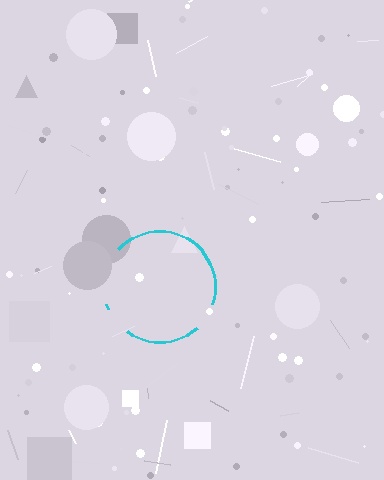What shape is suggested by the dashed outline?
The dashed outline suggests a circle.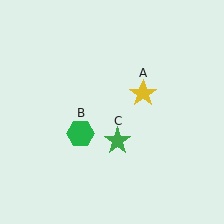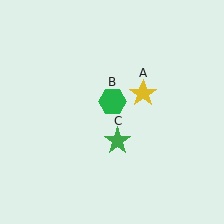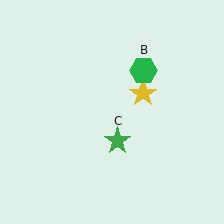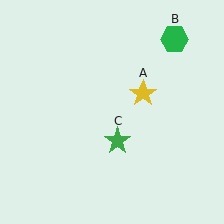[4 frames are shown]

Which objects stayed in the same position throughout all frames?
Yellow star (object A) and green star (object C) remained stationary.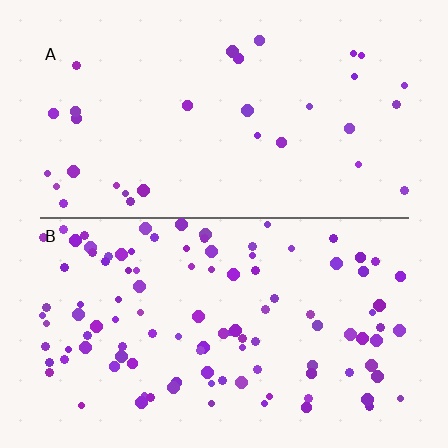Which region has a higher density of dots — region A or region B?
B (the bottom).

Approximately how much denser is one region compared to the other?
Approximately 3.4× — region B over region A.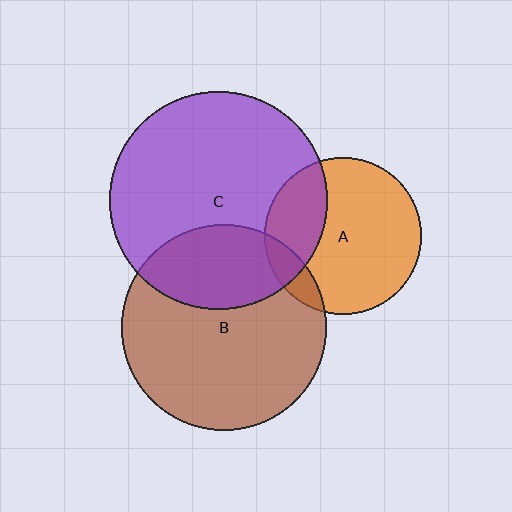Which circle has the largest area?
Circle C (purple).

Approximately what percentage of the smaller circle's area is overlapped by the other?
Approximately 25%.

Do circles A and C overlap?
Yes.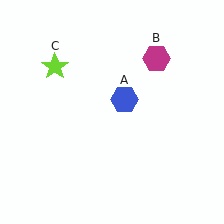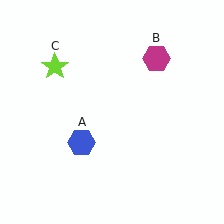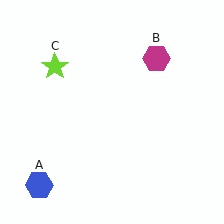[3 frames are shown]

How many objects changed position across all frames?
1 object changed position: blue hexagon (object A).